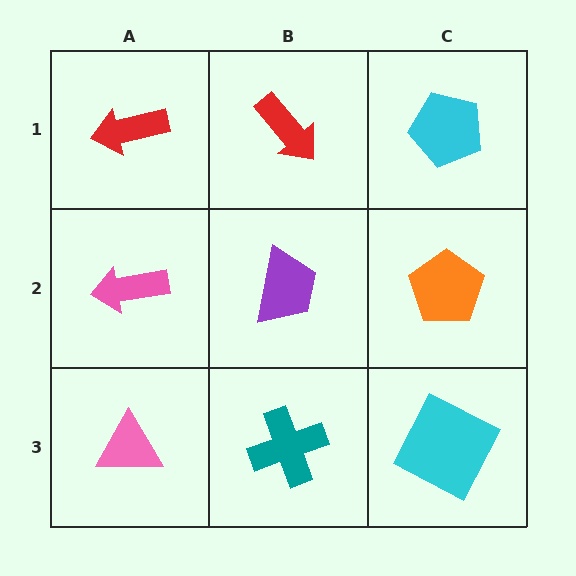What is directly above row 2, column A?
A red arrow.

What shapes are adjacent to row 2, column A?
A red arrow (row 1, column A), a pink triangle (row 3, column A), a purple trapezoid (row 2, column B).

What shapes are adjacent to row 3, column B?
A purple trapezoid (row 2, column B), a pink triangle (row 3, column A), a cyan square (row 3, column C).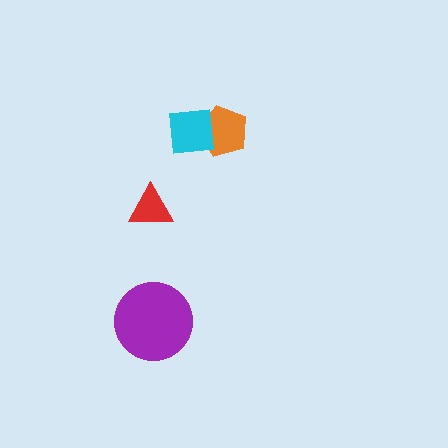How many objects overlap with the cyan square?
1 object overlaps with the cyan square.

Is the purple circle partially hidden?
No, no other shape covers it.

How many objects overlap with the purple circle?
0 objects overlap with the purple circle.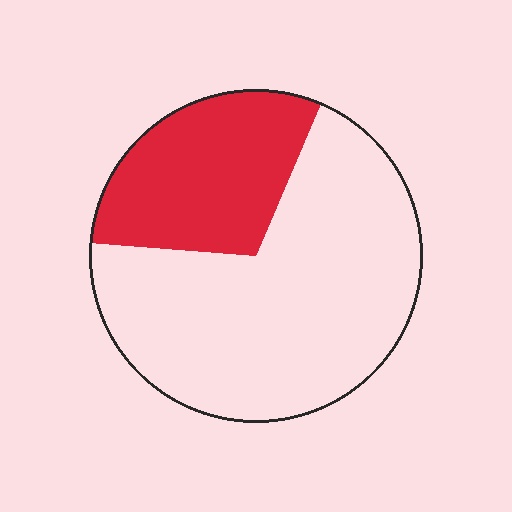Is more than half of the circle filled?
No.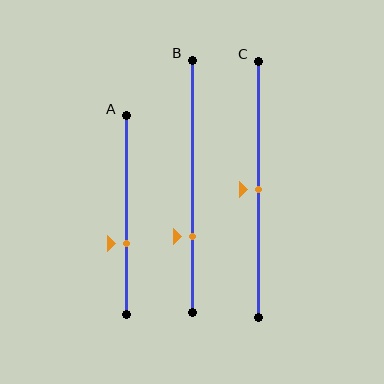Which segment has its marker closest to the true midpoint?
Segment C has its marker closest to the true midpoint.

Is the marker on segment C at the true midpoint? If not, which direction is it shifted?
Yes, the marker on segment C is at the true midpoint.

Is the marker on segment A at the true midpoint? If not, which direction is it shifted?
No, the marker on segment A is shifted downward by about 14% of the segment length.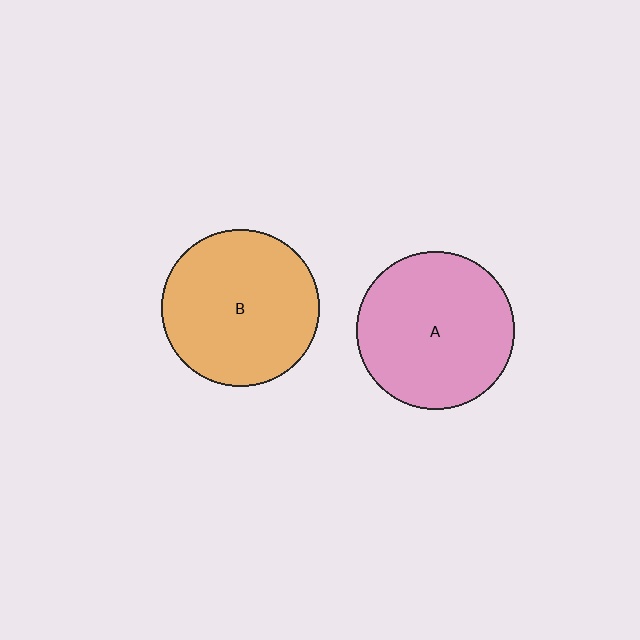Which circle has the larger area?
Circle A (pink).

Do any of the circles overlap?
No, none of the circles overlap.